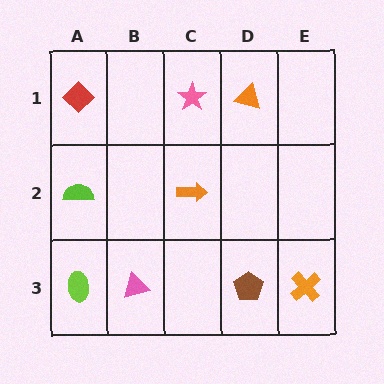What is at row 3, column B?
A pink triangle.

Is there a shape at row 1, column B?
No, that cell is empty.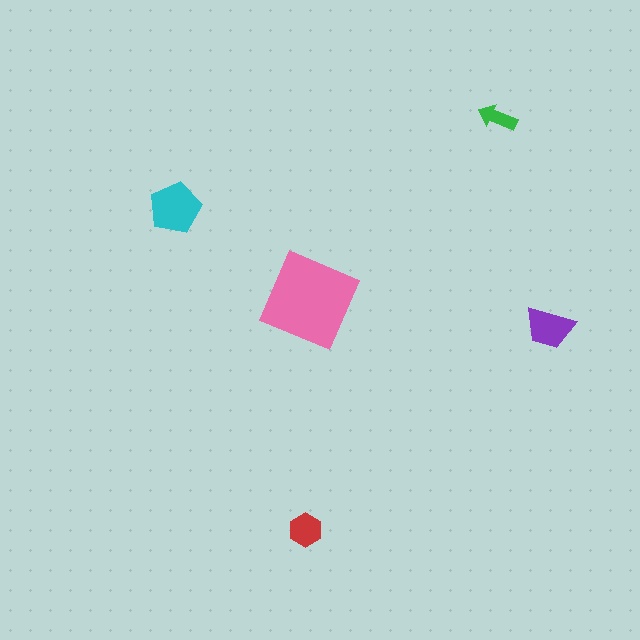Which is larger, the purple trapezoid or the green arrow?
The purple trapezoid.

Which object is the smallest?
The green arrow.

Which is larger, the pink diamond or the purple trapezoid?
The pink diamond.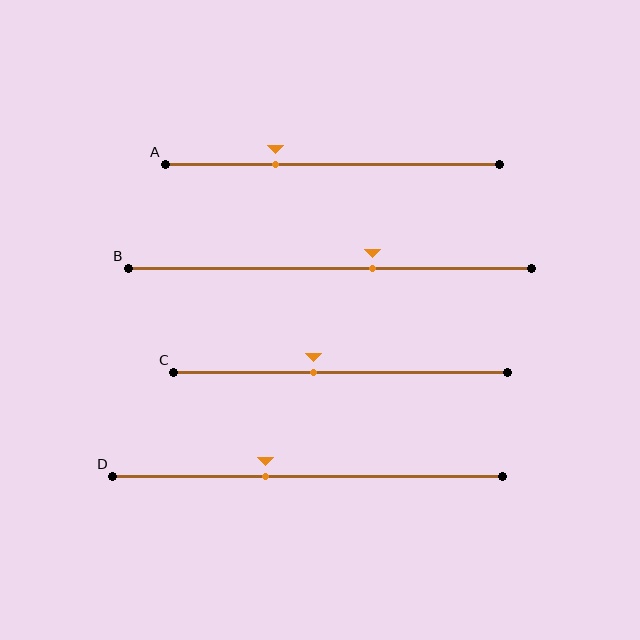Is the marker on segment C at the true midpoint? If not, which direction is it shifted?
No, the marker on segment C is shifted to the left by about 8% of the segment length.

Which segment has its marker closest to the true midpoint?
Segment C has its marker closest to the true midpoint.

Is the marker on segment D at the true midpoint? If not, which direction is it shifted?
No, the marker on segment D is shifted to the left by about 11% of the segment length.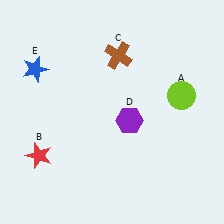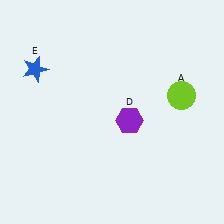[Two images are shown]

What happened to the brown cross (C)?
The brown cross (C) was removed in Image 2. It was in the top-right area of Image 1.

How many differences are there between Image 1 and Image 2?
There are 2 differences between the two images.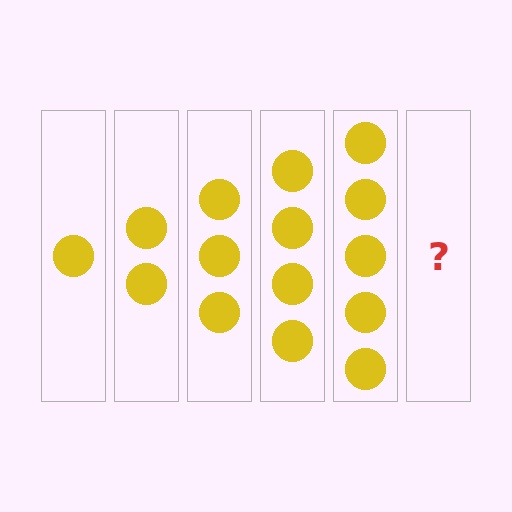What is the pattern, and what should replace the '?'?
The pattern is that each step adds one more circle. The '?' should be 6 circles.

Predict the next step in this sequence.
The next step is 6 circles.